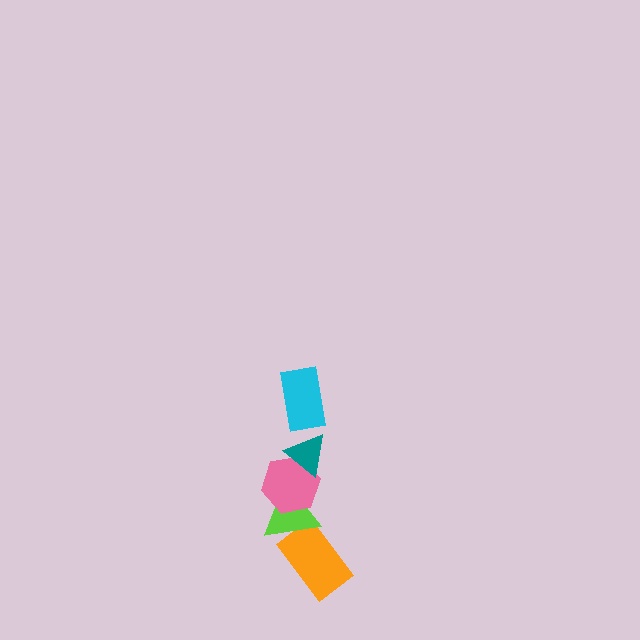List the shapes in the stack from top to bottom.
From top to bottom: the cyan rectangle, the teal triangle, the pink hexagon, the lime triangle, the orange rectangle.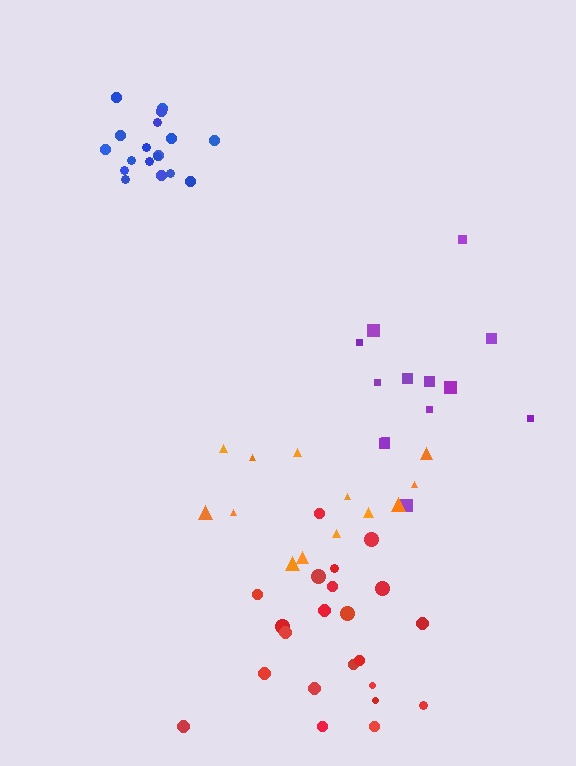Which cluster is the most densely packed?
Blue.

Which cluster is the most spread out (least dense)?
Orange.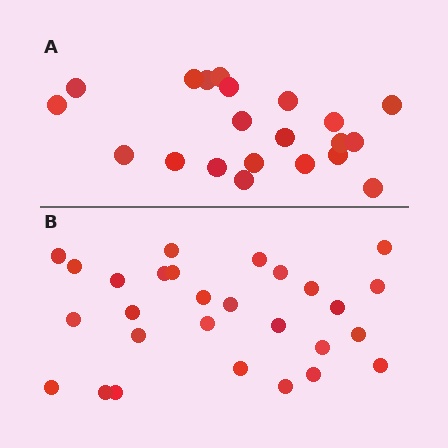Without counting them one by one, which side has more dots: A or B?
Region B (the bottom region) has more dots.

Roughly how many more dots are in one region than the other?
Region B has roughly 8 or so more dots than region A.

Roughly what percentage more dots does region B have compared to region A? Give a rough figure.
About 35% more.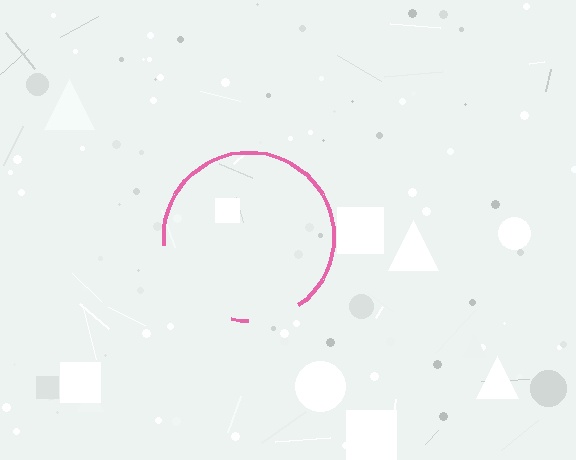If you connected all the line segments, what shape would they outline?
They would outline a circle.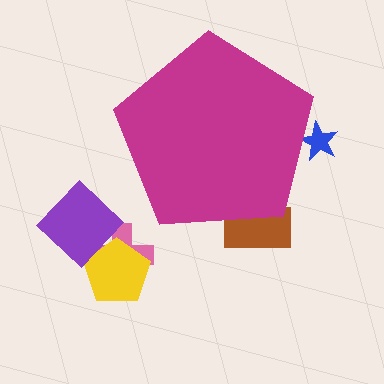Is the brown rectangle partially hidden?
Yes, the brown rectangle is partially hidden behind the magenta pentagon.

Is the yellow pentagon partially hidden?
No, the yellow pentagon is fully visible.